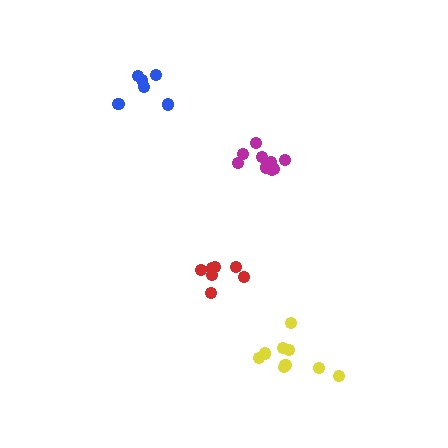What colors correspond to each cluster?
The clusters are colored: red, blue, magenta, yellow.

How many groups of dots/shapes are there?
There are 4 groups.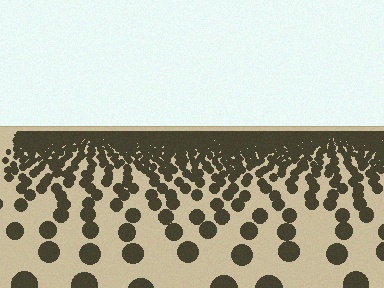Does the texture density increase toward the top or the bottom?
Density increases toward the top.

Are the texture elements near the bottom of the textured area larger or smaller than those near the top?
Larger. Near the bottom, elements are closer to the viewer and appear at a bigger on-screen size.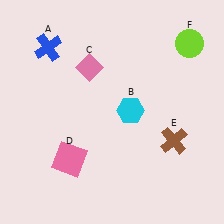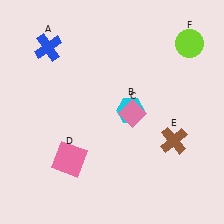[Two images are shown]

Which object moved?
The pink diamond (C) moved down.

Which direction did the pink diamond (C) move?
The pink diamond (C) moved down.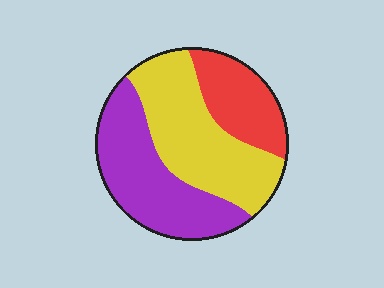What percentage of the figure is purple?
Purple covers around 40% of the figure.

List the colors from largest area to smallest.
From largest to smallest: yellow, purple, red.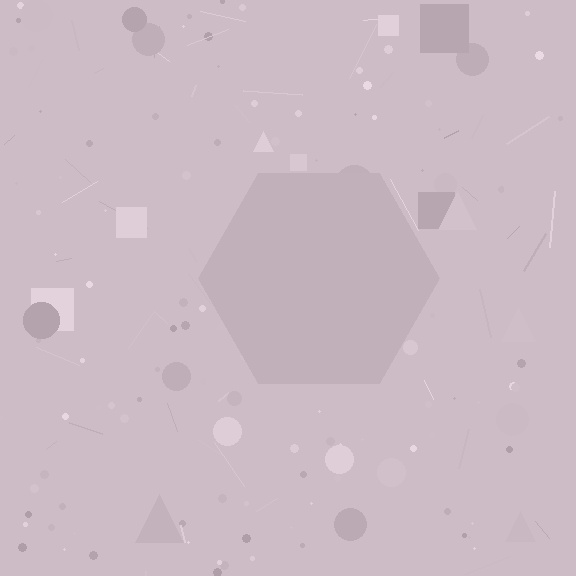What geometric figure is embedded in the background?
A hexagon is embedded in the background.